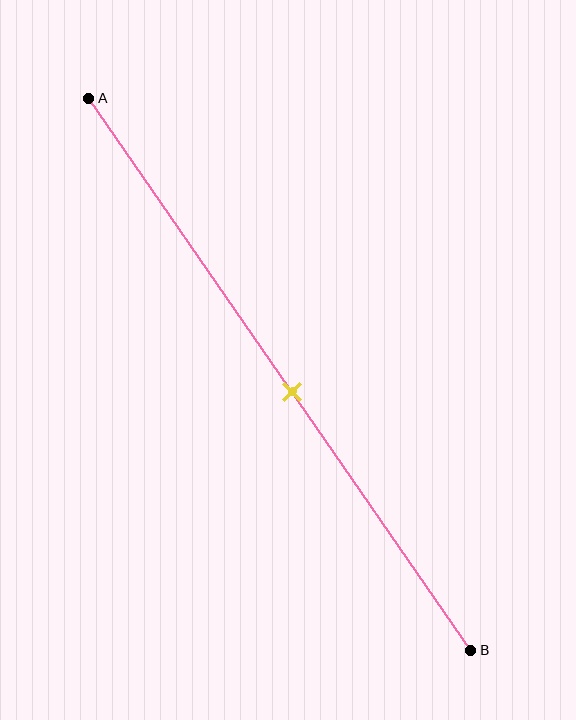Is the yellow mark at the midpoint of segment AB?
No, the mark is at about 55% from A, not at the 50% midpoint.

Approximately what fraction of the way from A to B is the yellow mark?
The yellow mark is approximately 55% of the way from A to B.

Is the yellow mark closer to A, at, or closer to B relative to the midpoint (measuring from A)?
The yellow mark is closer to point B than the midpoint of segment AB.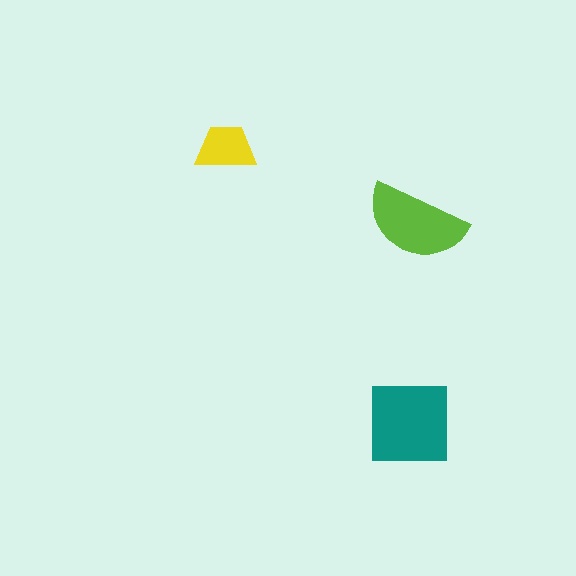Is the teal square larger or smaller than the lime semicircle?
Larger.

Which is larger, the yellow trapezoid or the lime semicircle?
The lime semicircle.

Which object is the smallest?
The yellow trapezoid.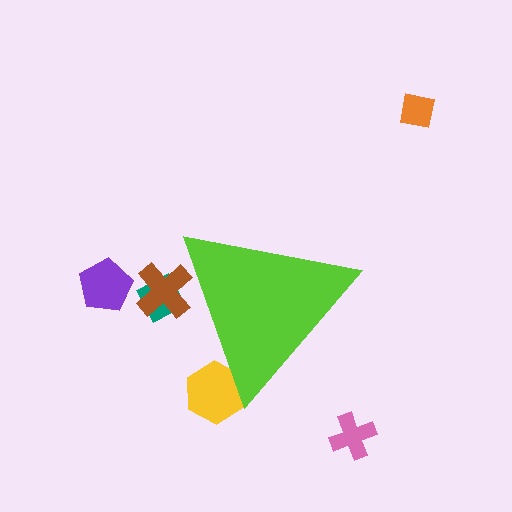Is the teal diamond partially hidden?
Yes, the teal diamond is partially hidden behind the lime triangle.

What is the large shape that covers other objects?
A lime triangle.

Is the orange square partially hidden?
No, the orange square is fully visible.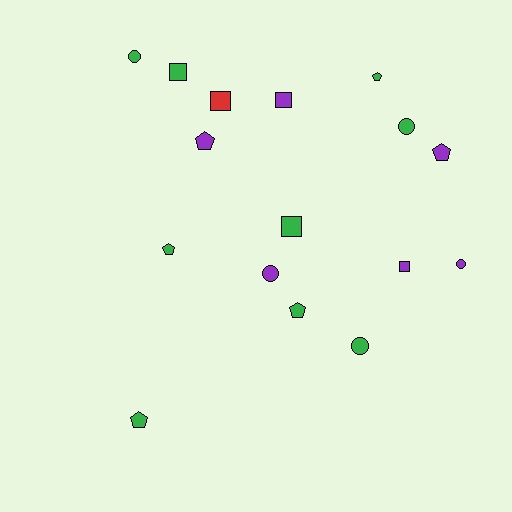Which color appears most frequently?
Green, with 9 objects.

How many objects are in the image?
There are 16 objects.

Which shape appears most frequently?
Pentagon, with 6 objects.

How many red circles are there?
There are no red circles.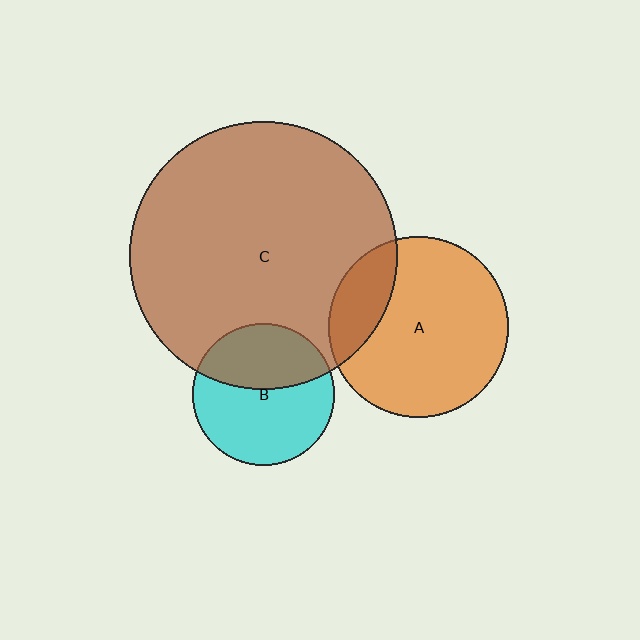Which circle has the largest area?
Circle C (brown).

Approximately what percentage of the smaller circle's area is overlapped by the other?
Approximately 40%.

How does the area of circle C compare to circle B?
Approximately 3.5 times.